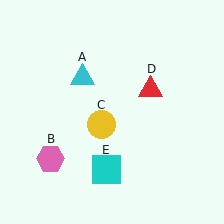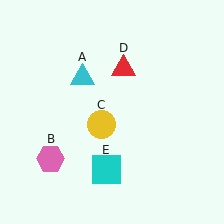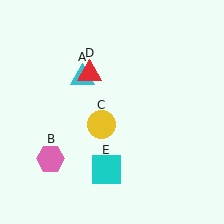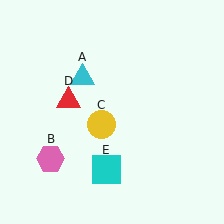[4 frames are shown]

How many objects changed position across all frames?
1 object changed position: red triangle (object D).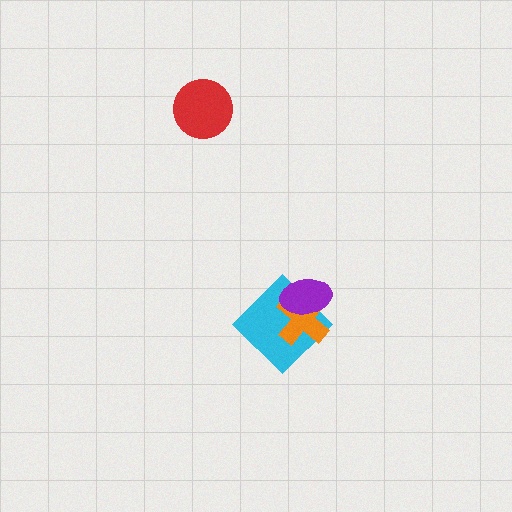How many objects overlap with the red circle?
0 objects overlap with the red circle.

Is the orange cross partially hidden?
Yes, it is partially covered by another shape.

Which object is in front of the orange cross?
The purple ellipse is in front of the orange cross.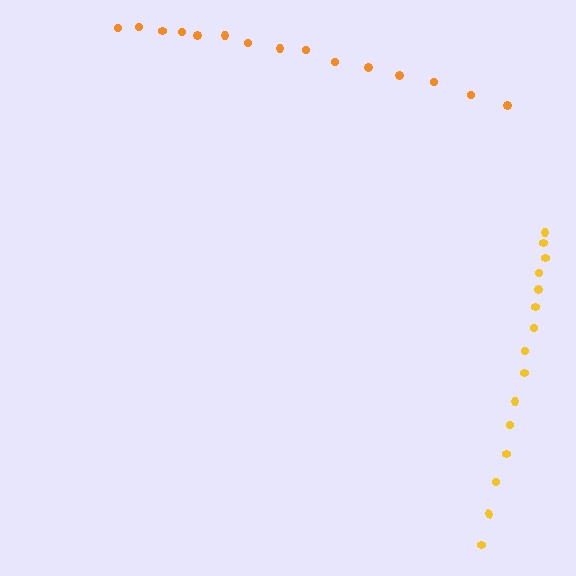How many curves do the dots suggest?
There are 2 distinct paths.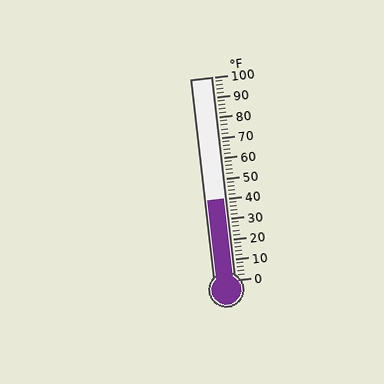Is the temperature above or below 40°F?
The temperature is at 40°F.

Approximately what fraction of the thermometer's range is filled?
The thermometer is filled to approximately 40% of its range.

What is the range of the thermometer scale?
The thermometer scale ranges from 0°F to 100°F.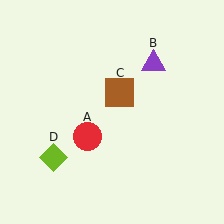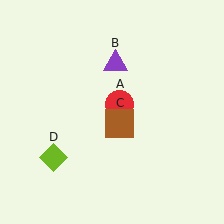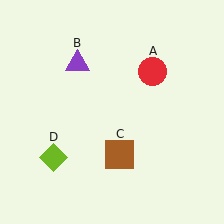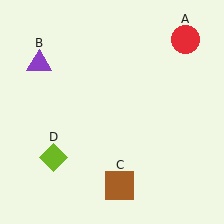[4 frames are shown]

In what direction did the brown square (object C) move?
The brown square (object C) moved down.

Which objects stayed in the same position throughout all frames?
Lime diamond (object D) remained stationary.